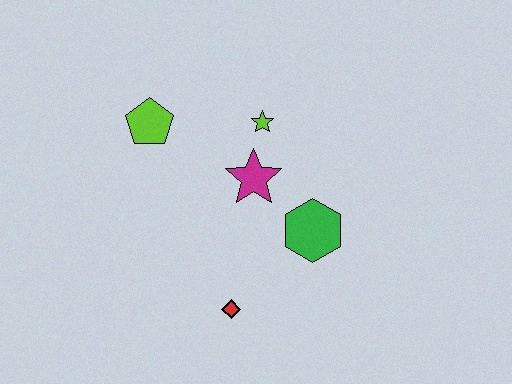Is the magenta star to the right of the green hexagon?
No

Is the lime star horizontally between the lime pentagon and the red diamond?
No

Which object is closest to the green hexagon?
The magenta star is closest to the green hexagon.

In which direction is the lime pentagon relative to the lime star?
The lime pentagon is to the left of the lime star.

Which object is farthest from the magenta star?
The red diamond is farthest from the magenta star.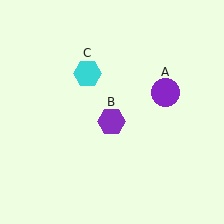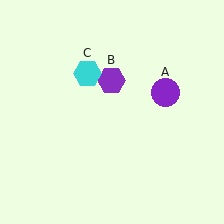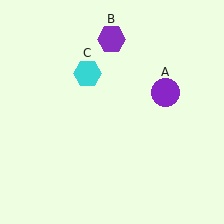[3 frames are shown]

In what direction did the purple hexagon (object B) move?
The purple hexagon (object B) moved up.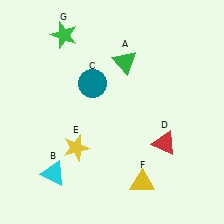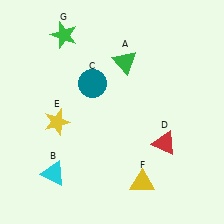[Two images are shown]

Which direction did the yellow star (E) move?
The yellow star (E) moved up.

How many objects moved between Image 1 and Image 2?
1 object moved between the two images.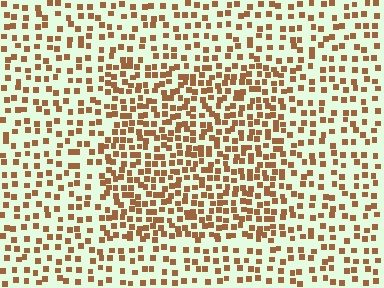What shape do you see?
I see a rectangle.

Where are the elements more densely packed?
The elements are more densely packed inside the rectangle boundary.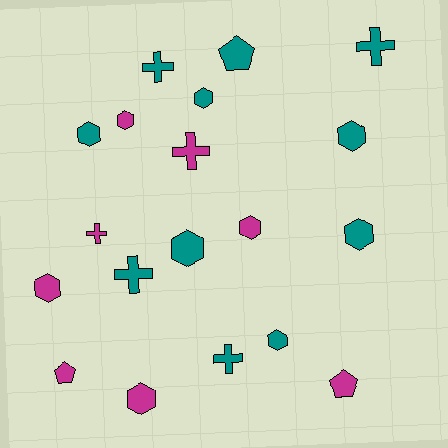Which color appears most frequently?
Teal, with 11 objects.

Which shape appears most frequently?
Hexagon, with 10 objects.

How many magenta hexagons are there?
There are 4 magenta hexagons.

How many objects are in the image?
There are 19 objects.